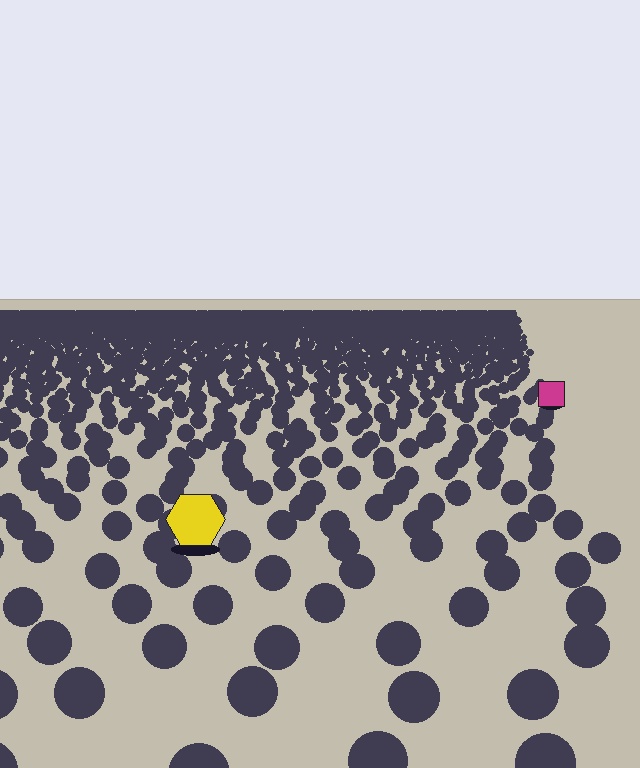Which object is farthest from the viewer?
The magenta square is farthest from the viewer. It appears smaller and the ground texture around it is denser.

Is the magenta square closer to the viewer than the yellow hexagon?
No. The yellow hexagon is closer — you can tell from the texture gradient: the ground texture is coarser near it.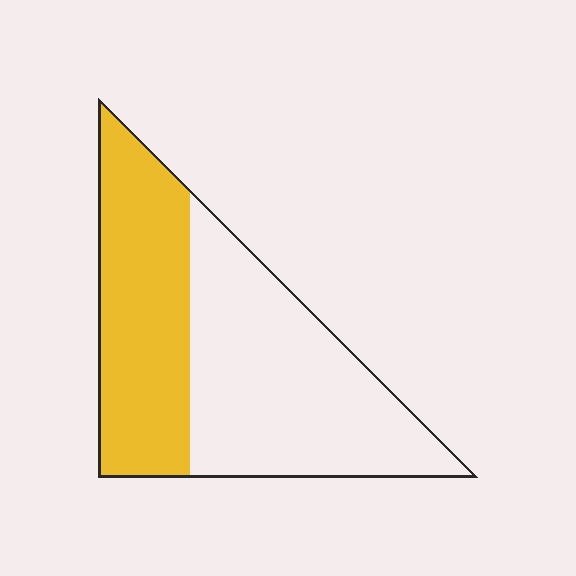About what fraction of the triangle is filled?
About two fifths (2/5).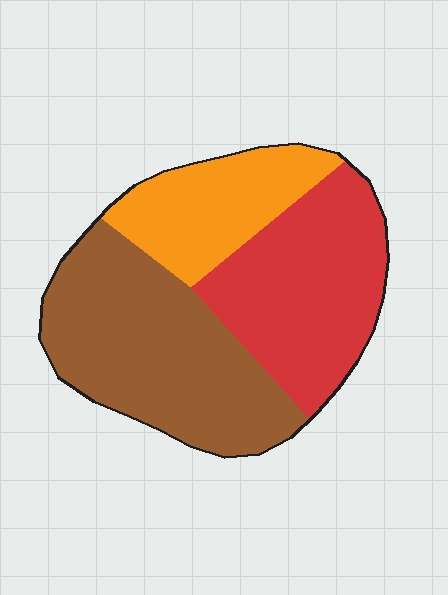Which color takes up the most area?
Brown, at roughly 45%.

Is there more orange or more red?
Red.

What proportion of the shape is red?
Red covers about 35% of the shape.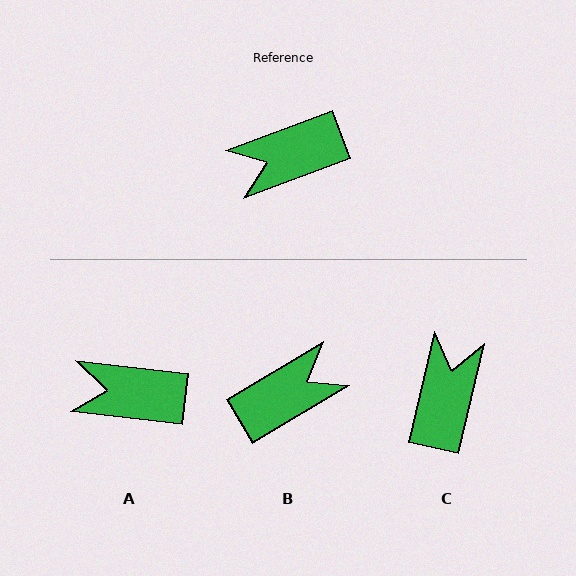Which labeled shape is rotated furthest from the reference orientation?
B, about 170 degrees away.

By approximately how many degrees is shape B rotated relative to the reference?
Approximately 170 degrees clockwise.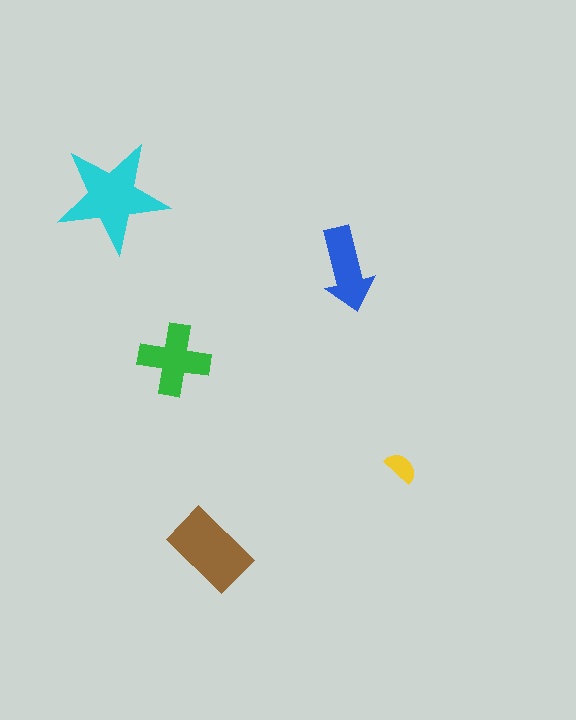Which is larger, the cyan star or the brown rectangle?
The cyan star.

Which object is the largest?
The cyan star.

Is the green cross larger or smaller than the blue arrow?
Larger.